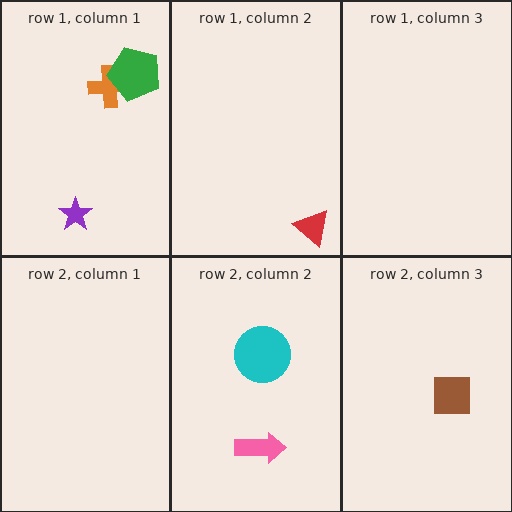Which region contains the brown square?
The row 2, column 3 region.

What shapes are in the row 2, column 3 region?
The brown square.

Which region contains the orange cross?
The row 1, column 1 region.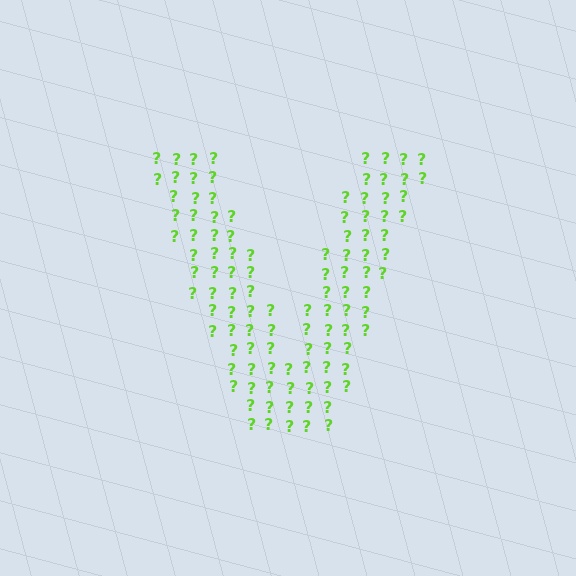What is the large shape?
The large shape is the letter V.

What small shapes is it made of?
It is made of small question marks.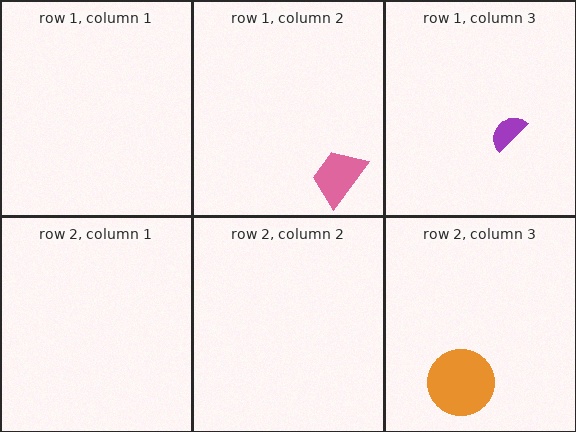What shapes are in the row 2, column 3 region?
The orange circle.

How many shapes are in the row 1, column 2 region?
1.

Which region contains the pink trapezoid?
The row 1, column 2 region.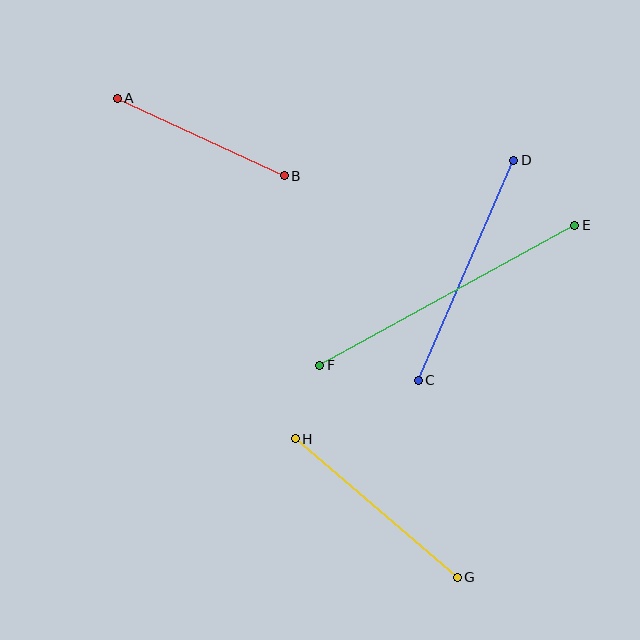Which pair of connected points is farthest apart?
Points E and F are farthest apart.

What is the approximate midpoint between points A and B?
The midpoint is at approximately (201, 137) pixels.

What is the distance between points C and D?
The distance is approximately 240 pixels.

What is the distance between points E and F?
The distance is approximately 291 pixels.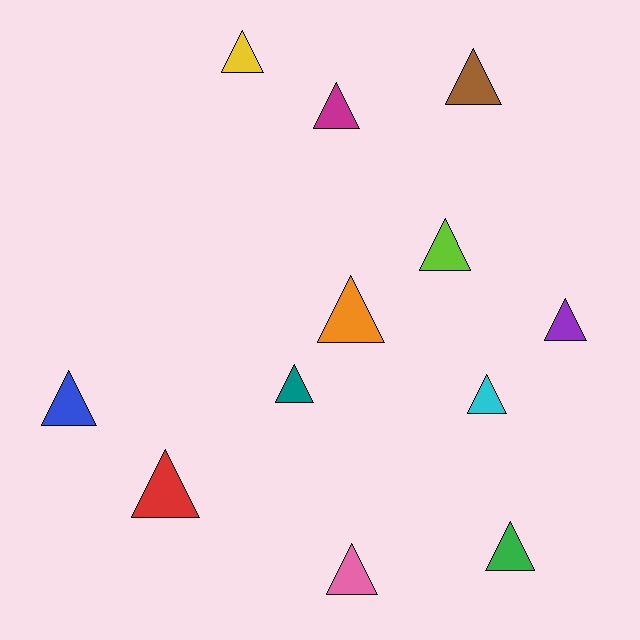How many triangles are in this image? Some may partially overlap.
There are 12 triangles.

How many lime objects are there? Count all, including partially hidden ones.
There is 1 lime object.